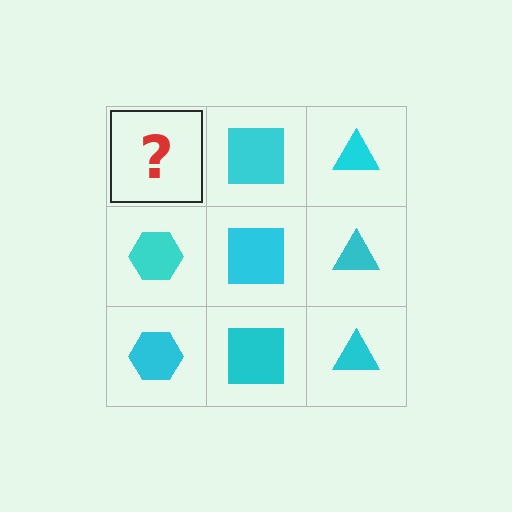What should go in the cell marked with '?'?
The missing cell should contain a cyan hexagon.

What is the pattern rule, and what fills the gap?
The rule is that each column has a consistent shape. The gap should be filled with a cyan hexagon.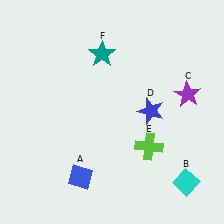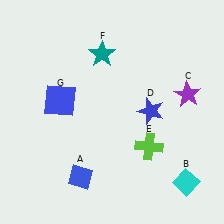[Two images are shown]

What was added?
A blue square (G) was added in Image 2.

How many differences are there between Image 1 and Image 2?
There is 1 difference between the two images.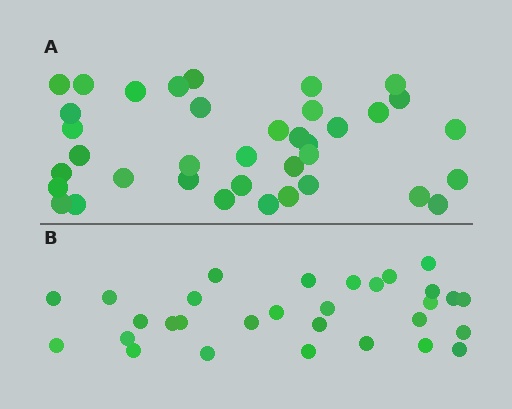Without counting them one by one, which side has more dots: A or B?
Region A (the top region) has more dots.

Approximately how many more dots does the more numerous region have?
Region A has roughly 8 or so more dots than region B.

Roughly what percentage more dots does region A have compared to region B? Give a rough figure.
About 25% more.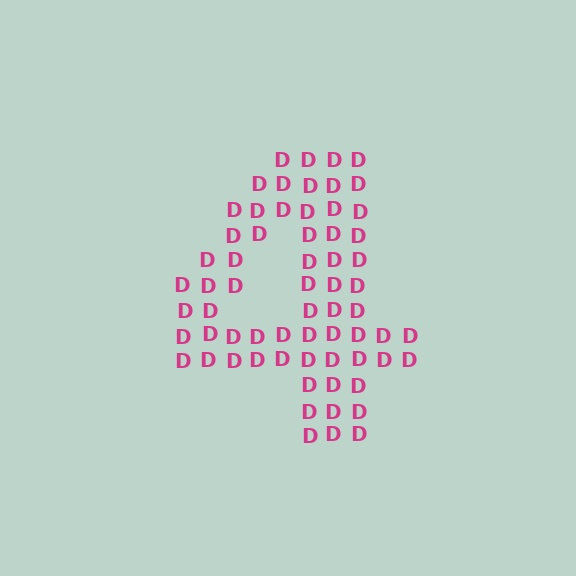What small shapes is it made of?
It is made of small letter D's.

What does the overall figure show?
The overall figure shows the digit 4.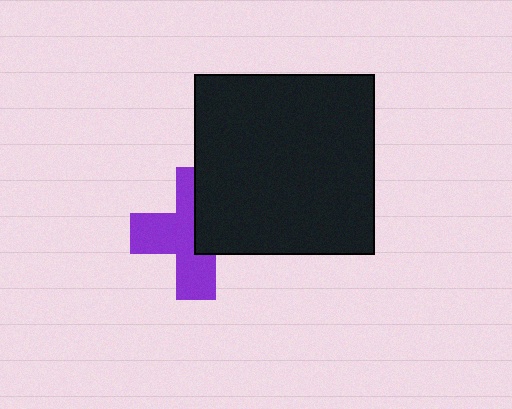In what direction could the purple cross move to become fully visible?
The purple cross could move left. That would shift it out from behind the black square entirely.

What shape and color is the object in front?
The object in front is a black square.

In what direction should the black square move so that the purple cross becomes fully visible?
The black square should move right. That is the shortest direction to clear the overlap and leave the purple cross fully visible.